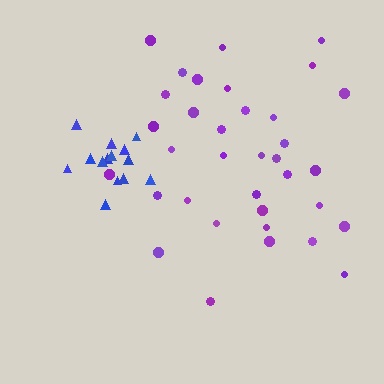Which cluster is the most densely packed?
Blue.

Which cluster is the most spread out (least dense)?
Purple.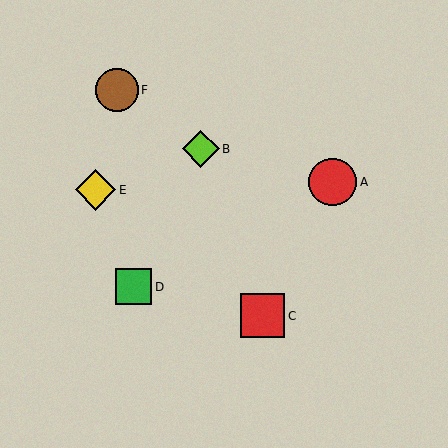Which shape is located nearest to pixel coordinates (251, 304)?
The red square (labeled C) at (262, 316) is nearest to that location.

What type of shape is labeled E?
Shape E is a yellow diamond.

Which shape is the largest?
The red circle (labeled A) is the largest.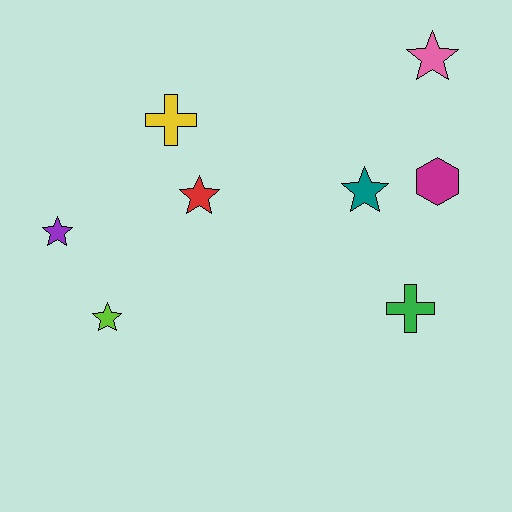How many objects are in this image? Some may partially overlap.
There are 8 objects.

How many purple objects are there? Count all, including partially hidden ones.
There is 1 purple object.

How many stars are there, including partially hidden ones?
There are 5 stars.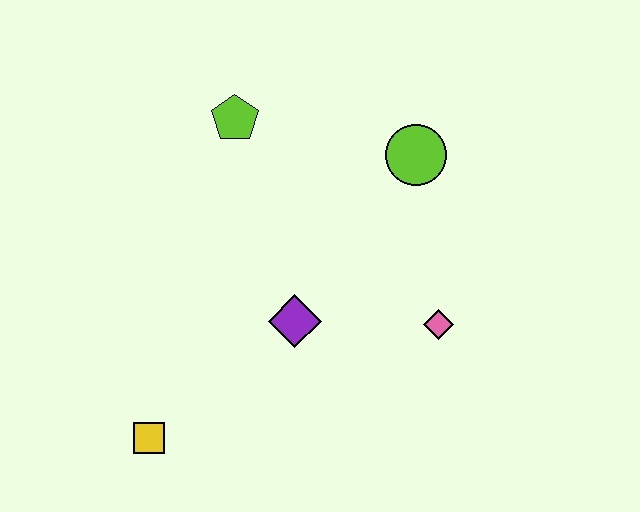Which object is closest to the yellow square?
The purple diamond is closest to the yellow square.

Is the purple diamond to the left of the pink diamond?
Yes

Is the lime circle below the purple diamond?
No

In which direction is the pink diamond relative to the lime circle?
The pink diamond is below the lime circle.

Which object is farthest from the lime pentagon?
The yellow square is farthest from the lime pentagon.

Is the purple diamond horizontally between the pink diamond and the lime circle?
No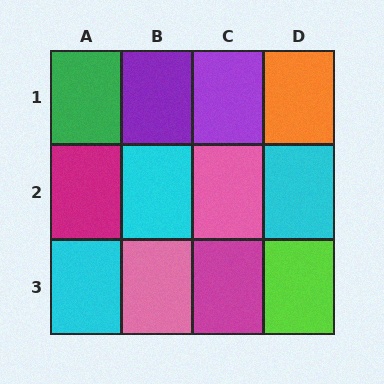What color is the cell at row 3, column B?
Pink.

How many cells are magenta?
2 cells are magenta.